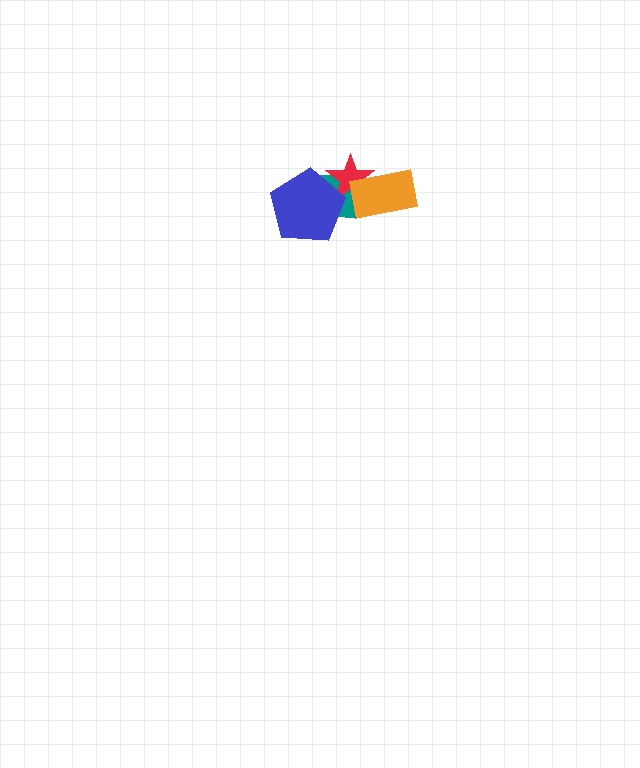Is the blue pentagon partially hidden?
No, no other shape covers it.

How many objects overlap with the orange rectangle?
2 objects overlap with the orange rectangle.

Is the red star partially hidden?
Yes, it is partially covered by another shape.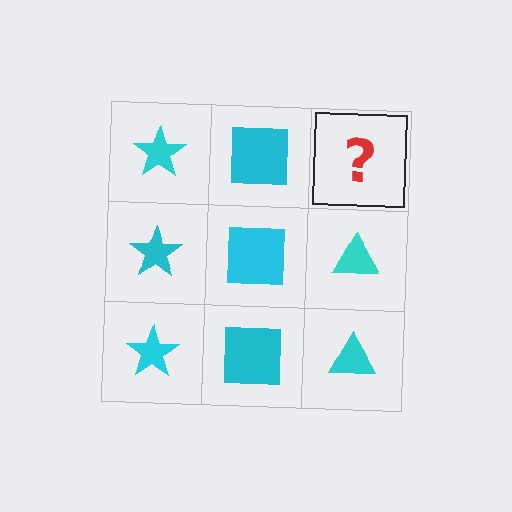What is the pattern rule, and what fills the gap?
The rule is that each column has a consistent shape. The gap should be filled with a cyan triangle.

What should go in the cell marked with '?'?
The missing cell should contain a cyan triangle.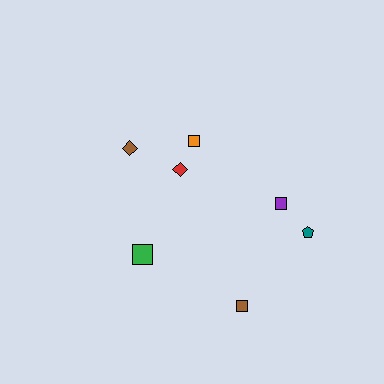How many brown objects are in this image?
There are 2 brown objects.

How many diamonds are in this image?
There are 2 diamonds.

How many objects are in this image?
There are 7 objects.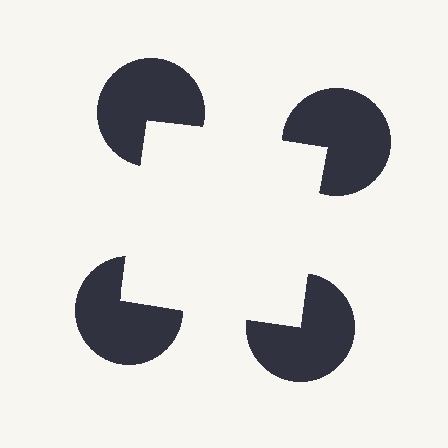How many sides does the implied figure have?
4 sides.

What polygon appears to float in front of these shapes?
An illusory square — its edges are inferred from the aligned wedge cuts in the pac-man discs, not physically drawn.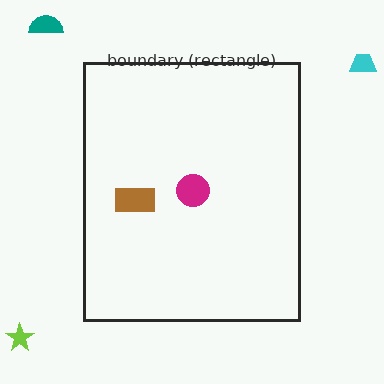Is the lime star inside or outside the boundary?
Outside.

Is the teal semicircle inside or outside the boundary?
Outside.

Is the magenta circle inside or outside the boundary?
Inside.